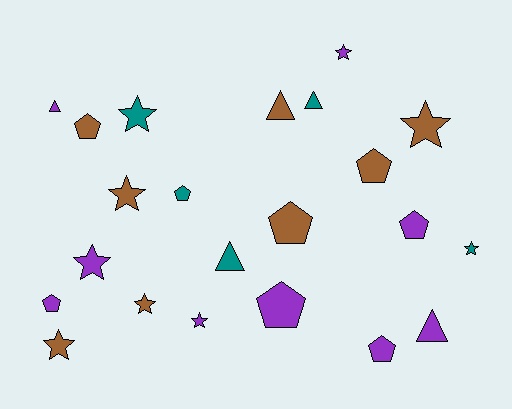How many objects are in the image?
There are 22 objects.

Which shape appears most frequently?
Star, with 9 objects.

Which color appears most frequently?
Purple, with 9 objects.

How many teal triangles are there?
There are 2 teal triangles.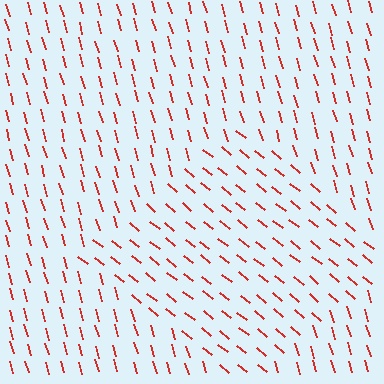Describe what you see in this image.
The image is filled with small red line segments. A diamond region in the image has lines oriented differently from the surrounding lines, creating a visible texture boundary.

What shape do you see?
I see a diamond.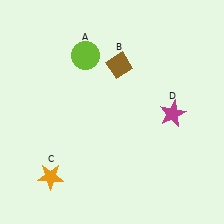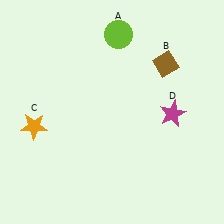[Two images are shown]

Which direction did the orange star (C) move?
The orange star (C) moved up.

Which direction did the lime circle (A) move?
The lime circle (A) moved right.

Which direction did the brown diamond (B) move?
The brown diamond (B) moved right.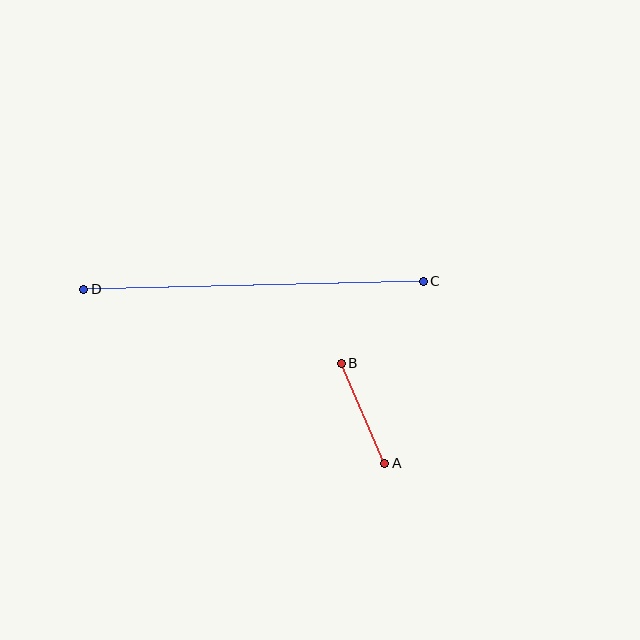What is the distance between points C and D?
The distance is approximately 340 pixels.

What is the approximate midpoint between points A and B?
The midpoint is at approximately (363, 413) pixels.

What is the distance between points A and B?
The distance is approximately 109 pixels.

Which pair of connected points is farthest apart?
Points C and D are farthest apart.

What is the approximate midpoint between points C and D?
The midpoint is at approximately (254, 285) pixels.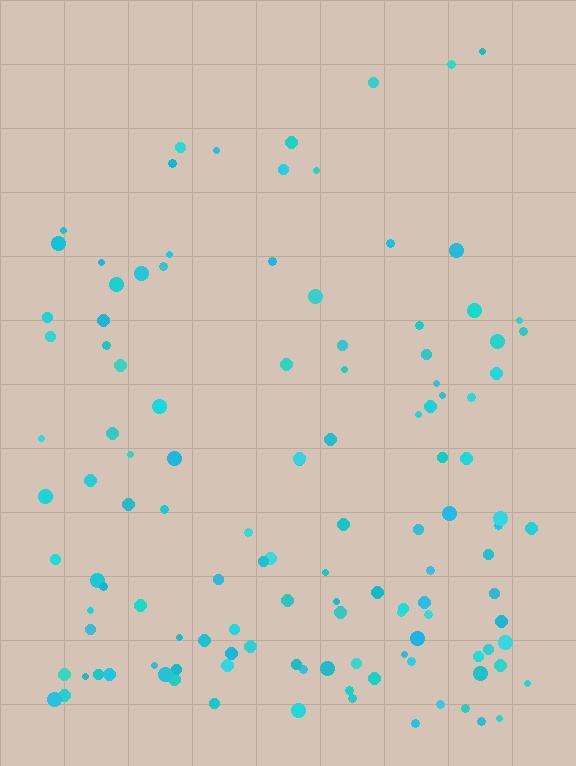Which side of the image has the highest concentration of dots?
The bottom.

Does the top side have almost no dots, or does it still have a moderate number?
Still a moderate number, just noticeably fewer than the bottom.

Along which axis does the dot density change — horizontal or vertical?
Vertical.